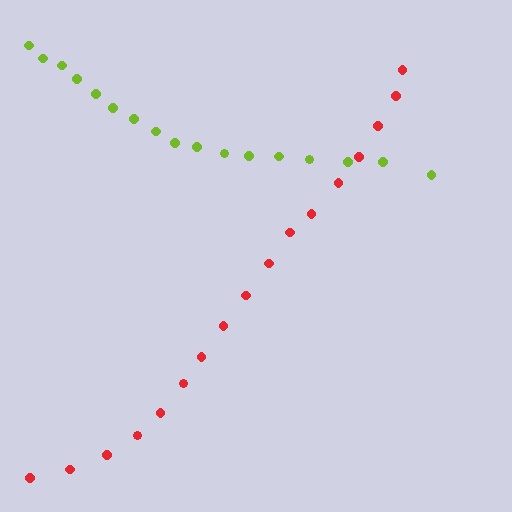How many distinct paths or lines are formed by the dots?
There are 2 distinct paths.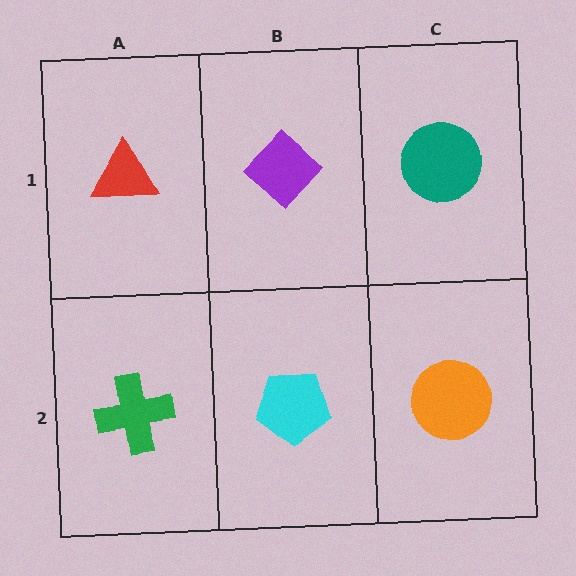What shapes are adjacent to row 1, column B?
A cyan pentagon (row 2, column B), a red triangle (row 1, column A), a teal circle (row 1, column C).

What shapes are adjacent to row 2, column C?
A teal circle (row 1, column C), a cyan pentagon (row 2, column B).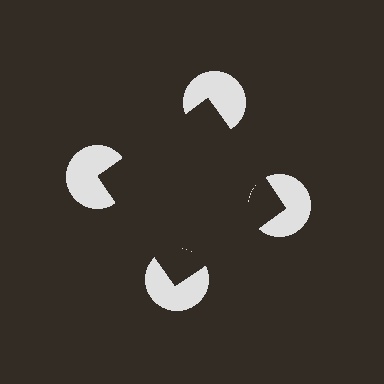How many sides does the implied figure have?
4 sides.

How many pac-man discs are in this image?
There are 4 — one at each vertex of the illusory square.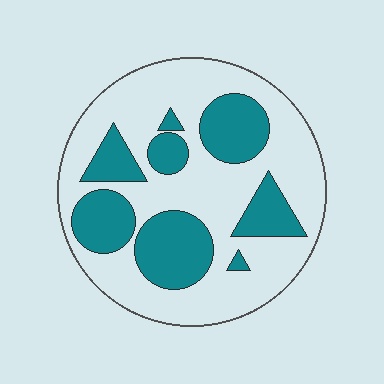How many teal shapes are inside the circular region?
8.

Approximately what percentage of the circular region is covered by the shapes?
Approximately 35%.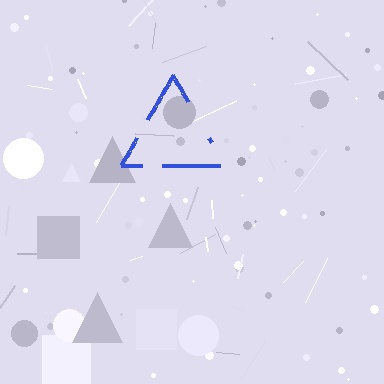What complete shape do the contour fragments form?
The contour fragments form a triangle.